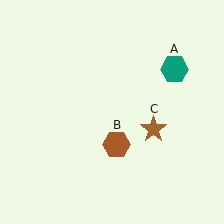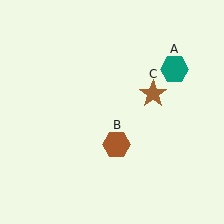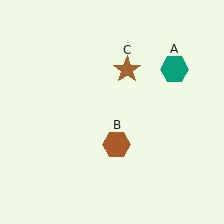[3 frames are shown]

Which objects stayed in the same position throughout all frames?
Teal hexagon (object A) and brown hexagon (object B) remained stationary.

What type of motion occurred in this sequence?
The brown star (object C) rotated counterclockwise around the center of the scene.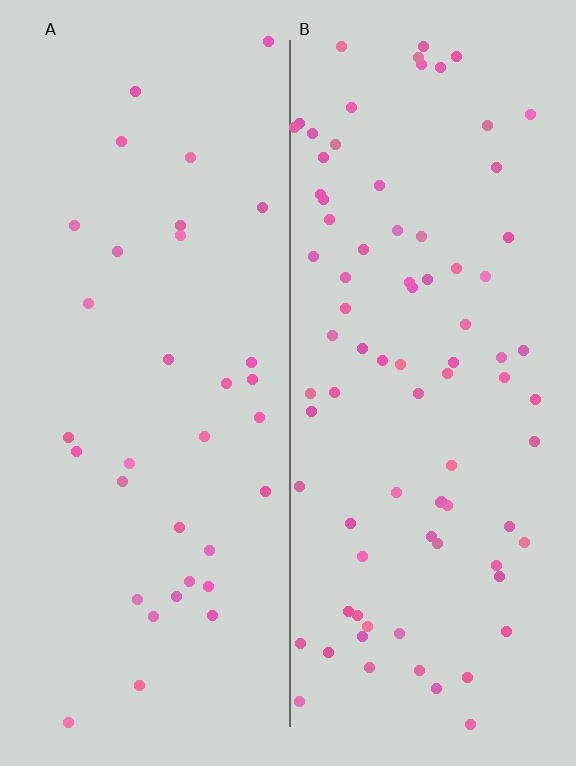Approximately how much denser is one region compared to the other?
Approximately 2.4× — region B over region A.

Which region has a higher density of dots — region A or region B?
B (the right).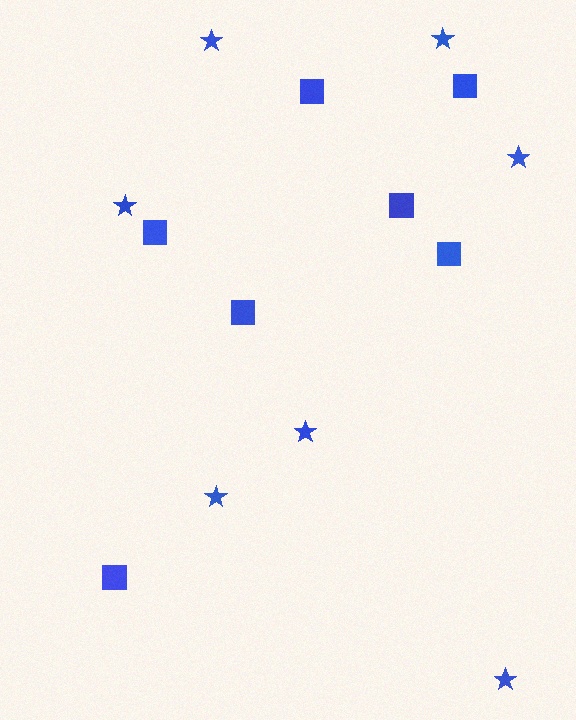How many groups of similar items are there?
There are 2 groups: one group of squares (7) and one group of stars (7).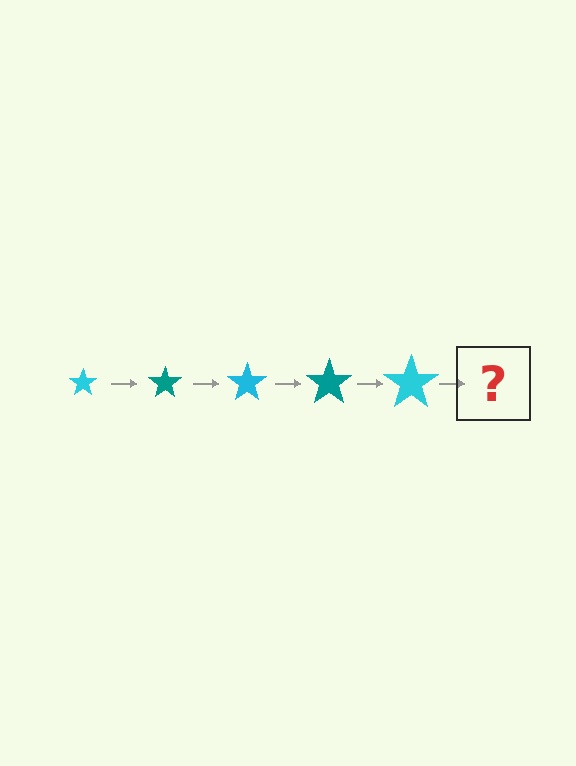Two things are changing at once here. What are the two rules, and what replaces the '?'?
The two rules are that the star grows larger each step and the color cycles through cyan and teal. The '?' should be a teal star, larger than the previous one.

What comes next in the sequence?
The next element should be a teal star, larger than the previous one.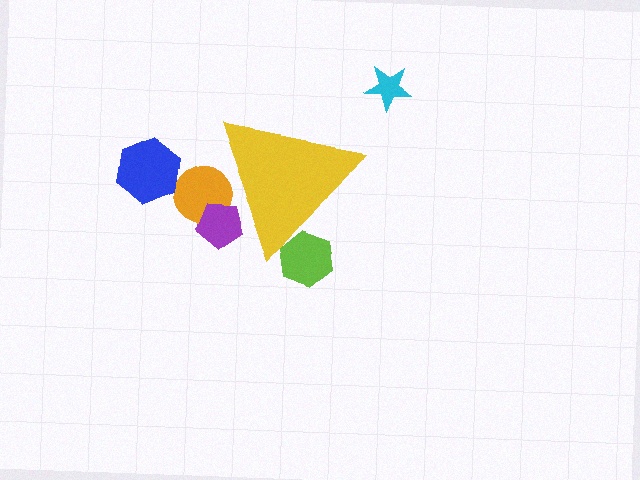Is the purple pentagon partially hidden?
Yes, the purple pentagon is partially hidden behind the yellow triangle.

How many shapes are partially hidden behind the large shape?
3 shapes are partially hidden.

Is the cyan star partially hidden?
No, the cyan star is fully visible.